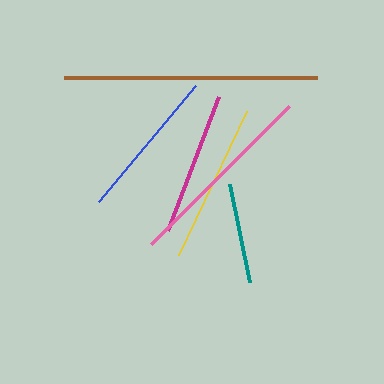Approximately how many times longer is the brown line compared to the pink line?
The brown line is approximately 1.3 times the length of the pink line.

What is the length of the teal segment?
The teal segment is approximately 100 pixels long.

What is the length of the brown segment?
The brown segment is approximately 254 pixels long.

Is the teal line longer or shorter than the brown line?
The brown line is longer than the teal line.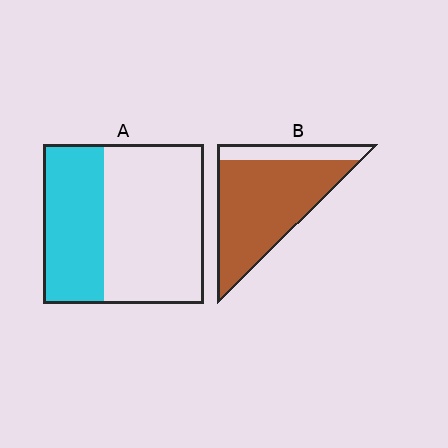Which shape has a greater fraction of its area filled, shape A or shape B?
Shape B.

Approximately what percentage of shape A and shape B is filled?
A is approximately 40% and B is approximately 80%.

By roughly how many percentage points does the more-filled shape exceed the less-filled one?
By roughly 45 percentage points (B over A).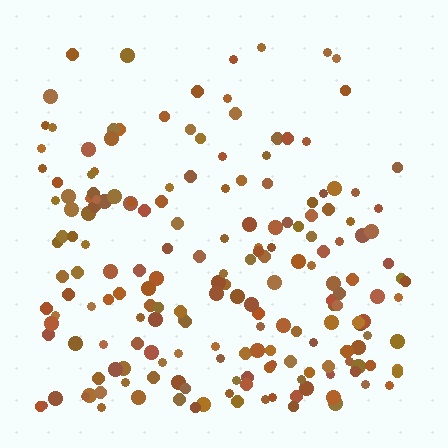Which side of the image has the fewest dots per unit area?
The top.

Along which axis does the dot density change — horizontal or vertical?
Vertical.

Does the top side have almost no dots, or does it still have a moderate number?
Still a moderate number, just noticeably fewer than the bottom.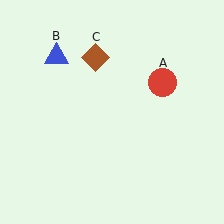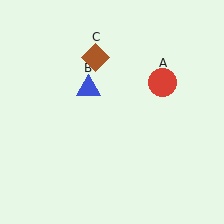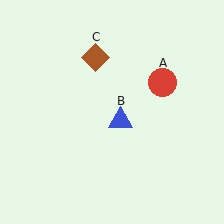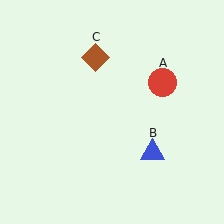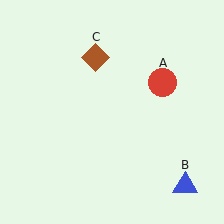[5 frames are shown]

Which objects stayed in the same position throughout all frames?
Red circle (object A) and brown diamond (object C) remained stationary.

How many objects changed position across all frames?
1 object changed position: blue triangle (object B).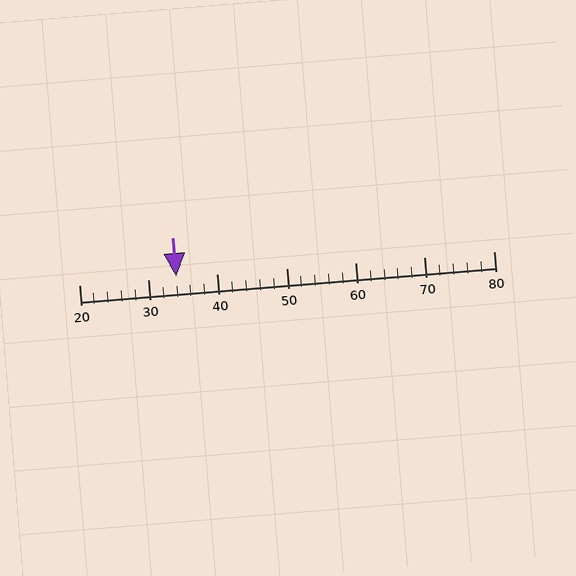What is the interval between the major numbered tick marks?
The major tick marks are spaced 10 units apart.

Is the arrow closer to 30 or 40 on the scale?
The arrow is closer to 30.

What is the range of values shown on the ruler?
The ruler shows values from 20 to 80.